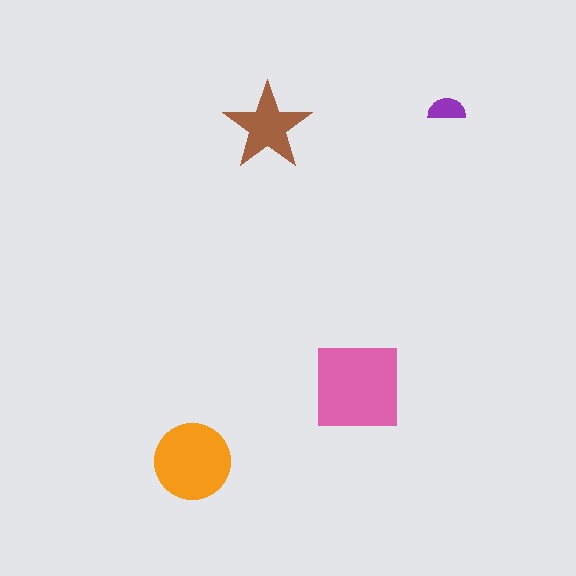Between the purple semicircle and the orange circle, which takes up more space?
The orange circle.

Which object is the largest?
The pink square.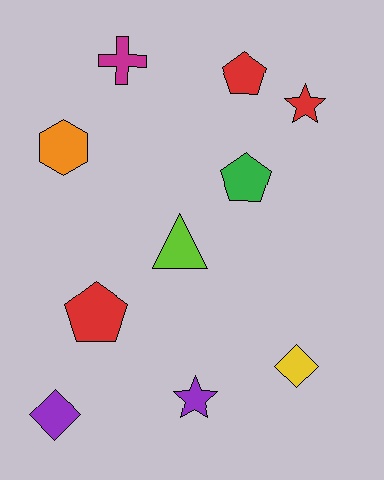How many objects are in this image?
There are 10 objects.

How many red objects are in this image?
There are 3 red objects.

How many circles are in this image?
There are no circles.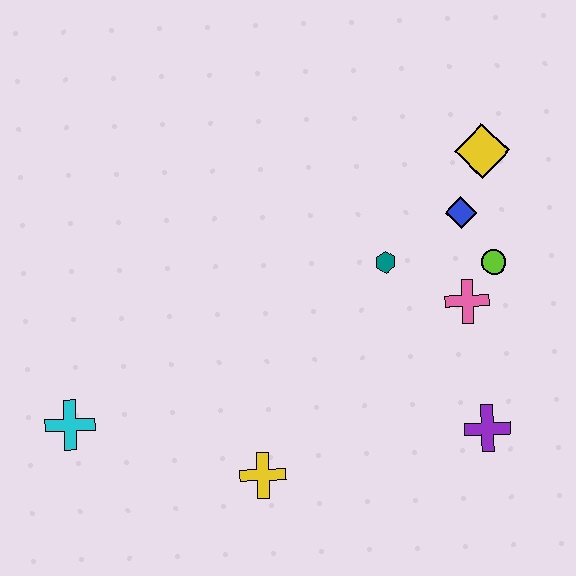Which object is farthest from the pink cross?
The cyan cross is farthest from the pink cross.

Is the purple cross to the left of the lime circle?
Yes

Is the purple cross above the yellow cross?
Yes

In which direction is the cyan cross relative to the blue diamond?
The cyan cross is to the left of the blue diamond.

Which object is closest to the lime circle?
The pink cross is closest to the lime circle.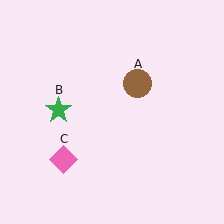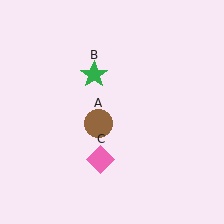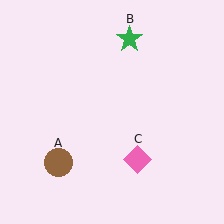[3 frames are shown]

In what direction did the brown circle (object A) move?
The brown circle (object A) moved down and to the left.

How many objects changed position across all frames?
3 objects changed position: brown circle (object A), green star (object B), pink diamond (object C).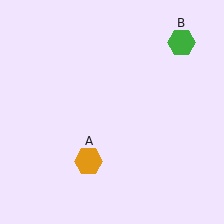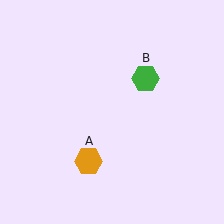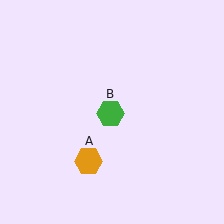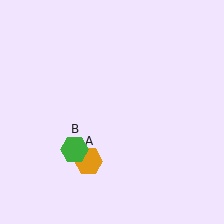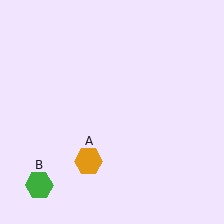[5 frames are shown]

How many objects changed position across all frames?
1 object changed position: green hexagon (object B).